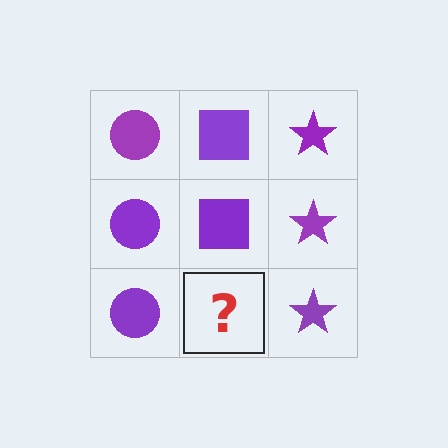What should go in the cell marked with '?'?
The missing cell should contain a purple square.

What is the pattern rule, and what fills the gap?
The rule is that each column has a consistent shape. The gap should be filled with a purple square.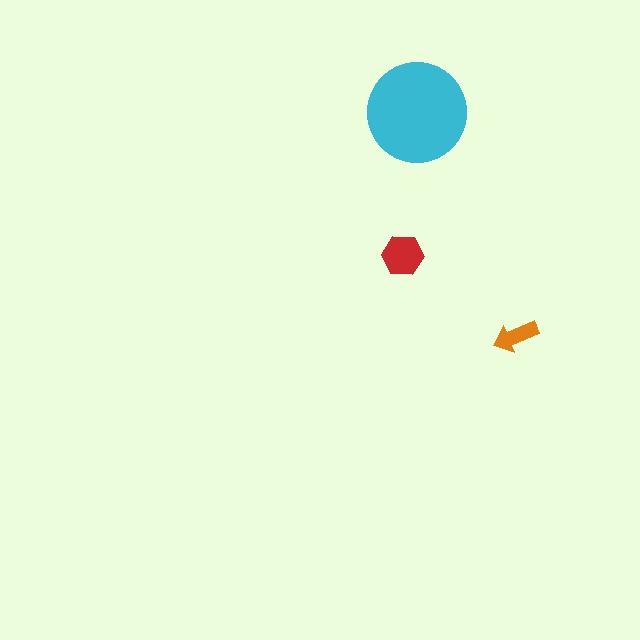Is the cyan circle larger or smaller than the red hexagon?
Larger.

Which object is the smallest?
The orange arrow.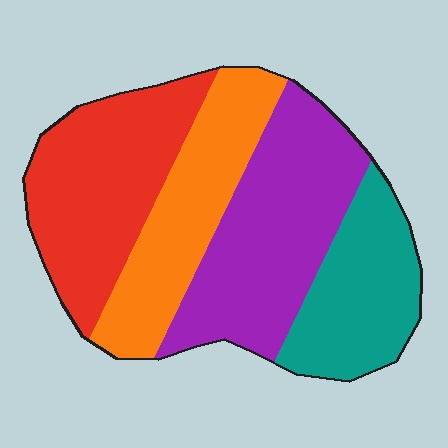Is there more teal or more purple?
Purple.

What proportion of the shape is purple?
Purple takes up about one third (1/3) of the shape.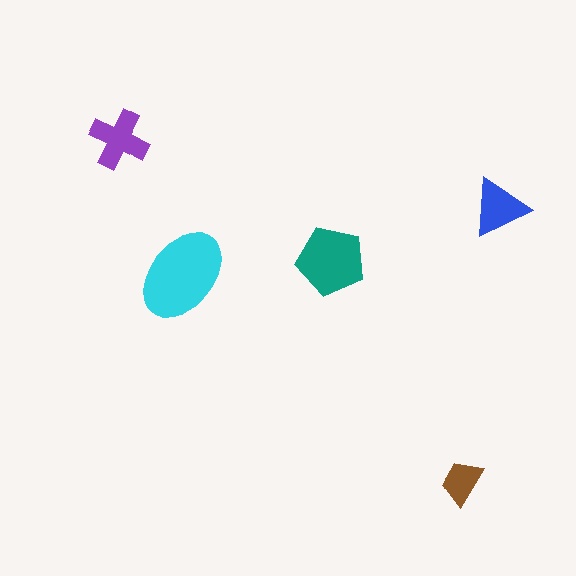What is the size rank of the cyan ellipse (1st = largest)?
1st.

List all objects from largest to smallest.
The cyan ellipse, the teal pentagon, the purple cross, the blue triangle, the brown trapezoid.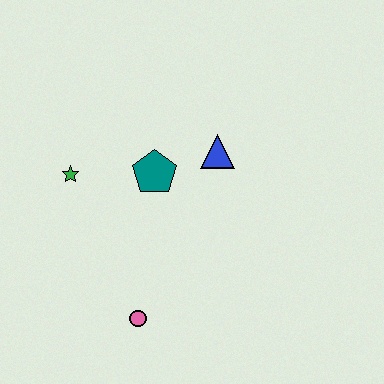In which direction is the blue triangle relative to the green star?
The blue triangle is to the right of the green star.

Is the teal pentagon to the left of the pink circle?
No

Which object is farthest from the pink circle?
The blue triangle is farthest from the pink circle.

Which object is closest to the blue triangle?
The teal pentagon is closest to the blue triangle.